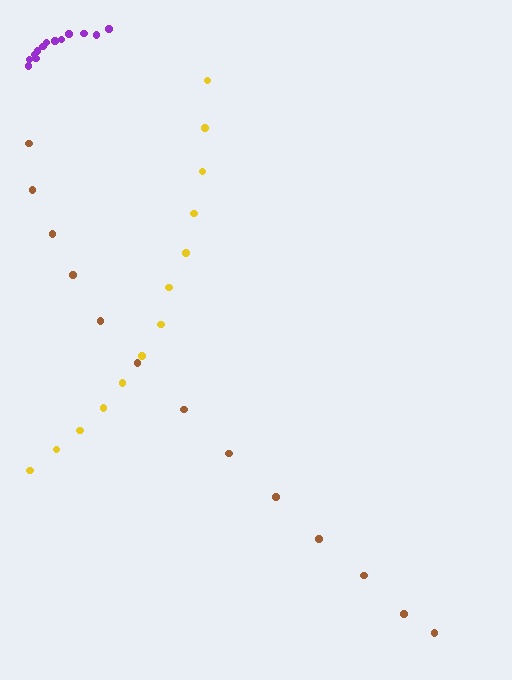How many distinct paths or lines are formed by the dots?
There are 3 distinct paths.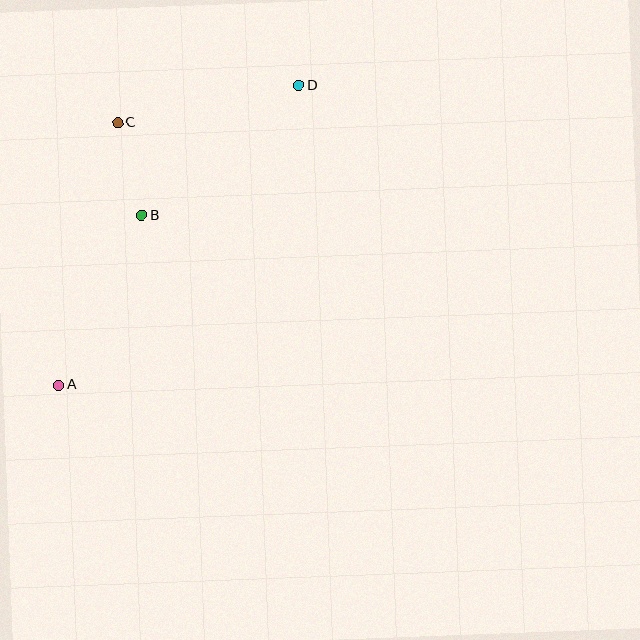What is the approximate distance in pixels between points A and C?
The distance between A and C is approximately 269 pixels.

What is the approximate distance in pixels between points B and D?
The distance between B and D is approximately 204 pixels.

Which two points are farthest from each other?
Points A and D are farthest from each other.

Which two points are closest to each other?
Points B and C are closest to each other.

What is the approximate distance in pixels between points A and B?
The distance between A and B is approximately 189 pixels.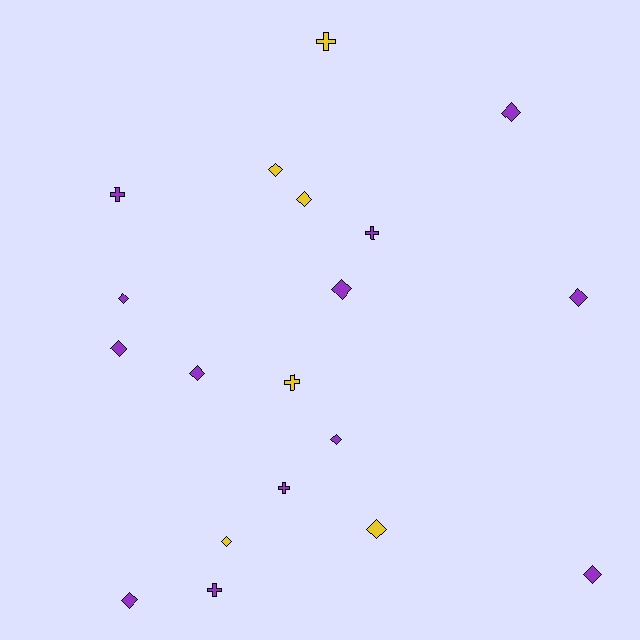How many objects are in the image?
There are 19 objects.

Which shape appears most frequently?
Diamond, with 13 objects.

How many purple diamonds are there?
There are 9 purple diamonds.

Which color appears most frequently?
Purple, with 13 objects.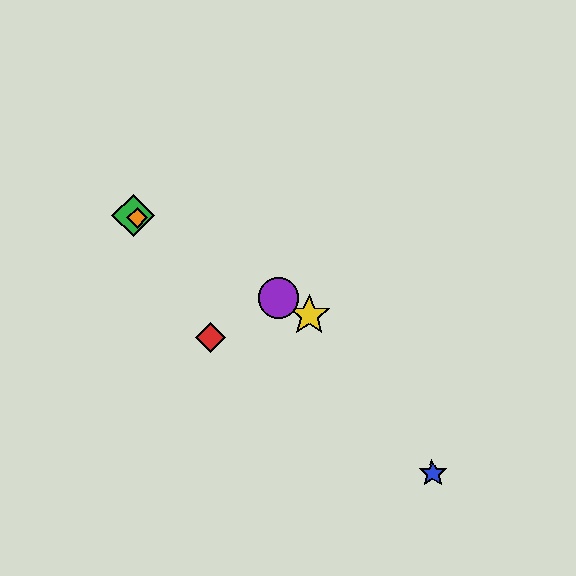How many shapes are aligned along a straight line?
4 shapes (the green diamond, the yellow star, the purple circle, the orange diamond) are aligned along a straight line.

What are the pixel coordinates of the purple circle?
The purple circle is at (279, 298).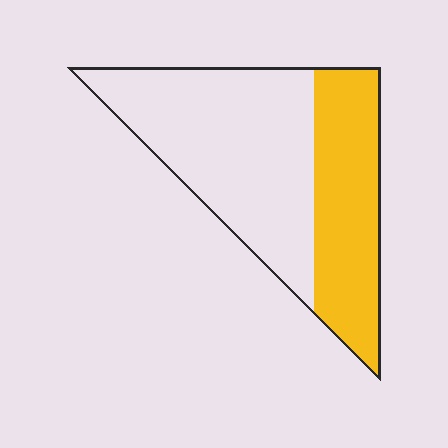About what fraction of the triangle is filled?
About three eighths (3/8).